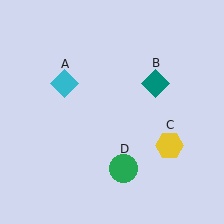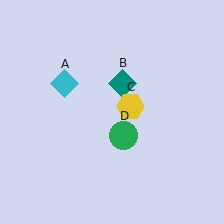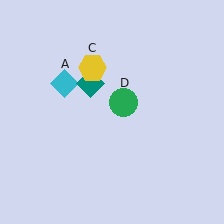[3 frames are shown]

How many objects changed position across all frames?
3 objects changed position: teal diamond (object B), yellow hexagon (object C), green circle (object D).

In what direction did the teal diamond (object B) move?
The teal diamond (object B) moved left.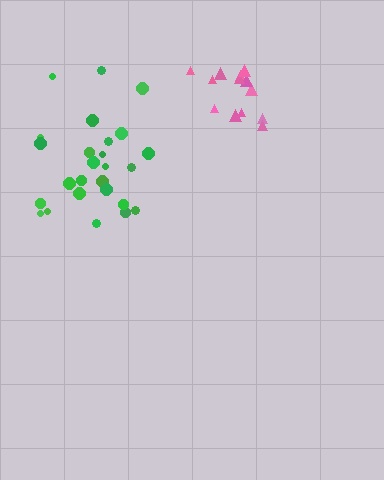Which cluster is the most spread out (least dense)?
Green.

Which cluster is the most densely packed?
Pink.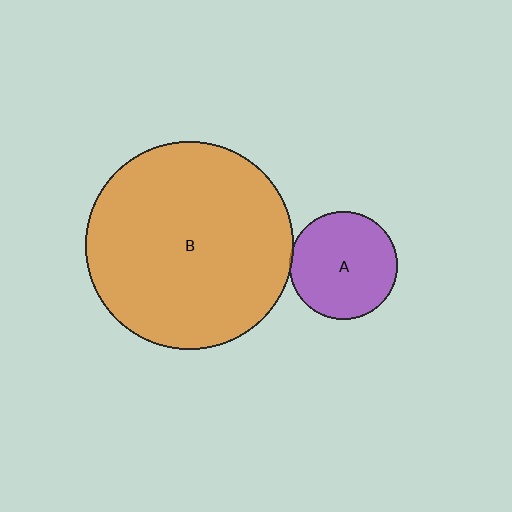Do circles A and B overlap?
Yes.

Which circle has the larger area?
Circle B (orange).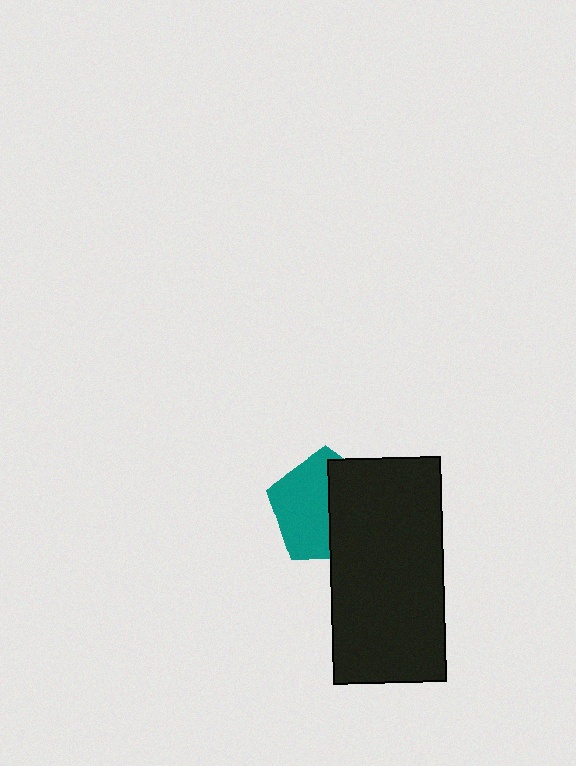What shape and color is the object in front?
The object in front is a black rectangle.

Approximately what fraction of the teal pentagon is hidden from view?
Roughly 46% of the teal pentagon is hidden behind the black rectangle.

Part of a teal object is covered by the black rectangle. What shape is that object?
It is a pentagon.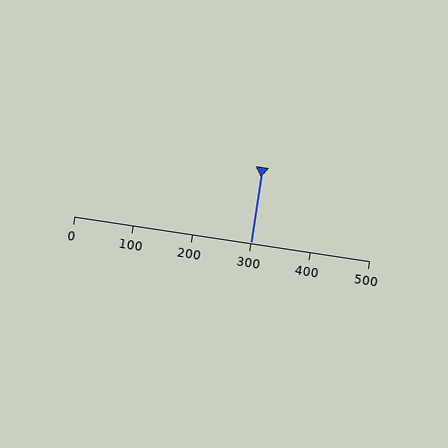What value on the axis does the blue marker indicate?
The marker indicates approximately 300.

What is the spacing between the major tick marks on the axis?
The major ticks are spaced 100 apart.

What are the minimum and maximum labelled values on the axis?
The axis runs from 0 to 500.